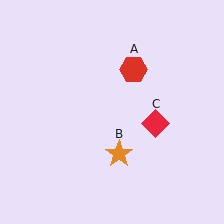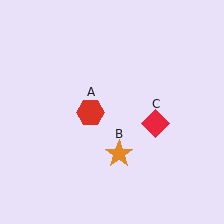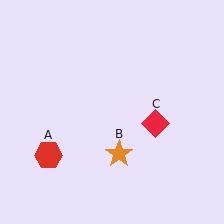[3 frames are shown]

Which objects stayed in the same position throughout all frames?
Orange star (object B) and red diamond (object C) remained stationary.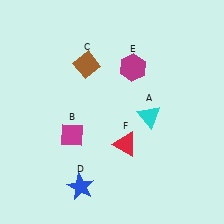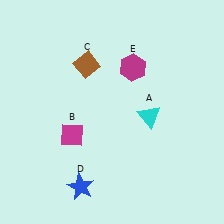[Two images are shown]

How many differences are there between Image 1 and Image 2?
There is 1 difference between the two images.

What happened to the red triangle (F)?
The red triangle (F) was removed in Image 2. It was in the bottom-right area of Image 1.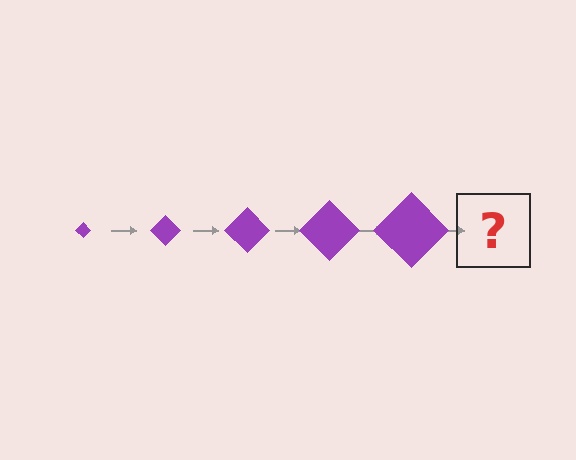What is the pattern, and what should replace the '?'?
The pattern is that the diamond gets progressively larger each step. The '?' should be a purple diamond, larger than the previous one.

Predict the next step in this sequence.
The next step is a purple diamond, larger than the previous one.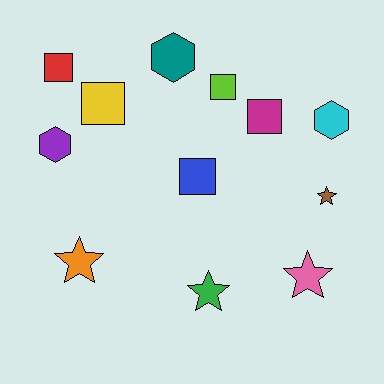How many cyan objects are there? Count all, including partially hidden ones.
There is 1 cyan object.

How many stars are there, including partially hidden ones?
There are 4 stars.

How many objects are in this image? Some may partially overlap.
There are 12 objects.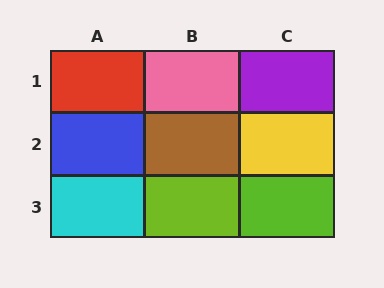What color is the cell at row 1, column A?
Red.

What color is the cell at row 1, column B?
Pink.